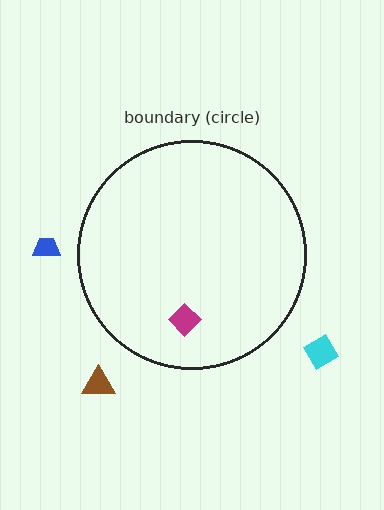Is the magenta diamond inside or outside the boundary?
Inside.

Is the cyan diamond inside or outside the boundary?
Outside.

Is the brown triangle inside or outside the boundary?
Outside.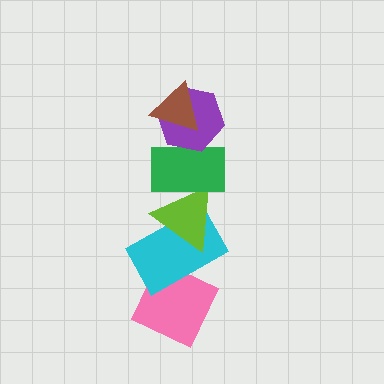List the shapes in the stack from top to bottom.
From top to bottom: the brown triangle, the purple hexagon, the green rectangle, the lime triangle, the cyan rectangle, the pink diamond.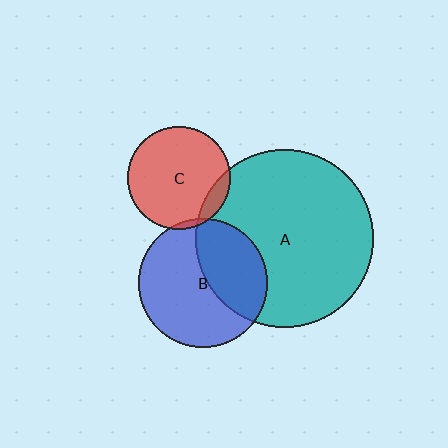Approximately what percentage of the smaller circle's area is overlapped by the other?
Approximately 10%.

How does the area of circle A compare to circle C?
Approximately 3.0 times.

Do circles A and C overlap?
Yes.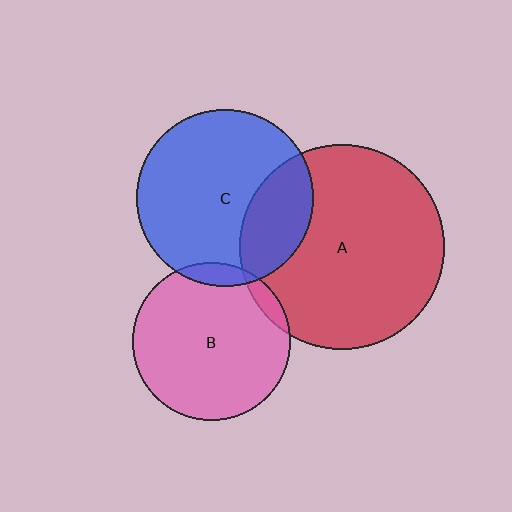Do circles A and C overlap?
Yes.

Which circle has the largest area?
Circle A (red).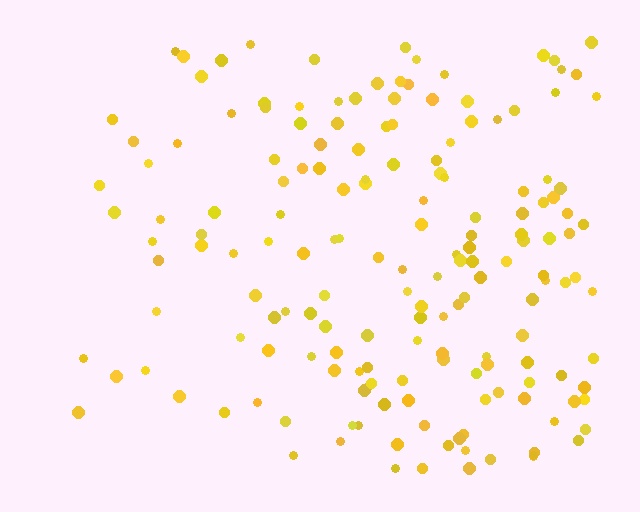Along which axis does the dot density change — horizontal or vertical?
Horizontal.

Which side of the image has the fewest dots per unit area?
The left.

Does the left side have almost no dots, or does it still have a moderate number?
Still a moderate number, just noticeably fewer than the right.